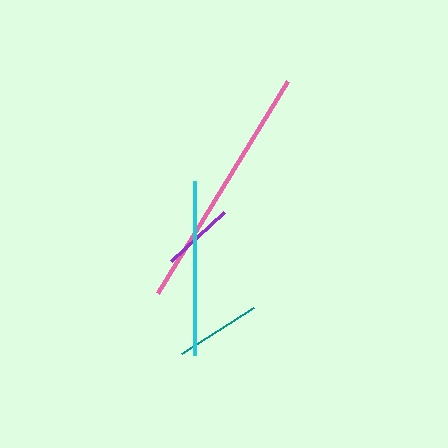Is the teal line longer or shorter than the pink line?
The pink line is longer than the teal line.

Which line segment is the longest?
The pink line is the longest at approximately 248 pixels.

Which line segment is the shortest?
The purple line is the shortest at approximately 71 pixels.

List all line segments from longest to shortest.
From longest to shortest: pink, cyan, teal, purple.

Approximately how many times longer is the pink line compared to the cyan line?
The pink line is approximately 1.4 times the length of the cyan line.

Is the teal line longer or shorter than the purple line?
The teal line is longer than the purple line.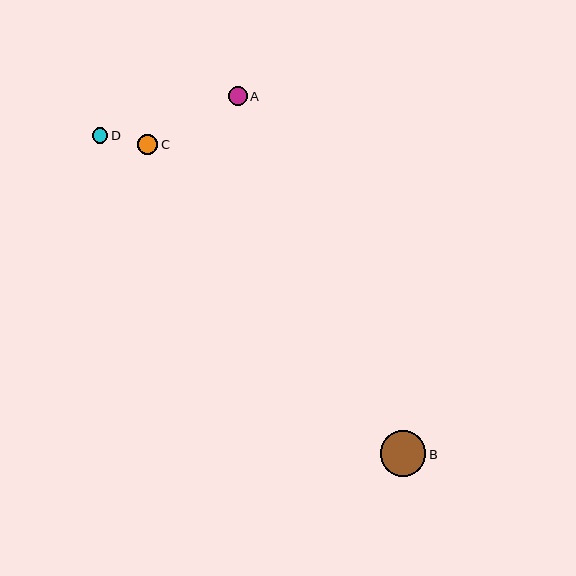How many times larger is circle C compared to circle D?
Circle C is approximately 1.3 times the size of circle D.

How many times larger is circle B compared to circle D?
Circle B is approximately 3.0 times the size of circle D.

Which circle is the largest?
Circle B is the largest with a size of approximately 46 pixels.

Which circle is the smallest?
Circle D is the smallest with a size of approximately 15 pixels.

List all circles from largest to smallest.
From largest to smallest: B, C, A, D.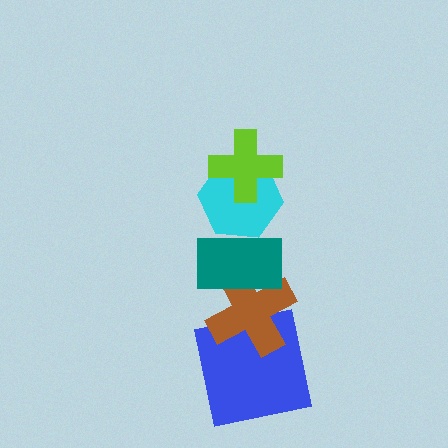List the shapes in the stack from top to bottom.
From top to bottom: the lime cross, the cyan hexagon, the teal rectangle, the brown cross, the blue square.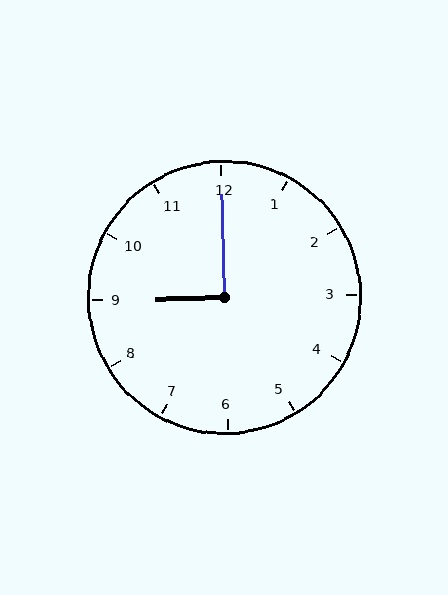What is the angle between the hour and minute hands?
Approximately 90 degrees.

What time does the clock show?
9:00.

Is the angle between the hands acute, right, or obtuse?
It is right.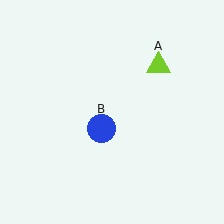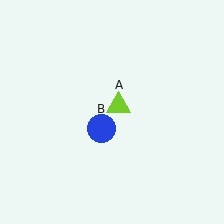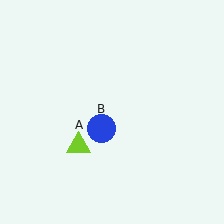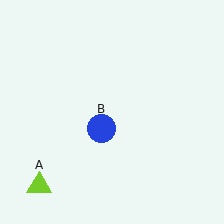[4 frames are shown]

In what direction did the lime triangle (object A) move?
The lime triangle (object A) moved down and to the left.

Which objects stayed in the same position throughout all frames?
Blue circle (object B) remained stationary.